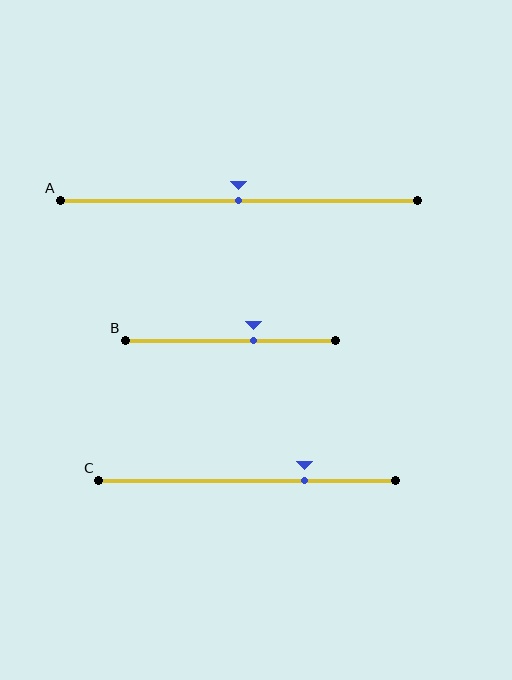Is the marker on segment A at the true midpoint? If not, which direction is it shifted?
Yes, the marker on segment A is at the true midpoint.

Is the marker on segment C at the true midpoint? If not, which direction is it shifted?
No, the marker on segment C is shifted to the right by about 19% of the segment length.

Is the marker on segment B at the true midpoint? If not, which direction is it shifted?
No, the marker on segment B is shifted to the right by about 11% of the segment length.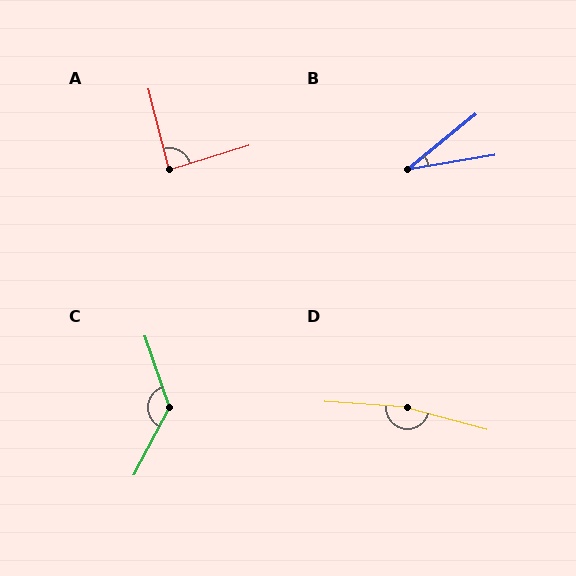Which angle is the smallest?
B, at approximately 30 degrees.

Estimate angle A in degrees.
Approximately 87 degrees.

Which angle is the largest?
D, at approximately 168 degrees.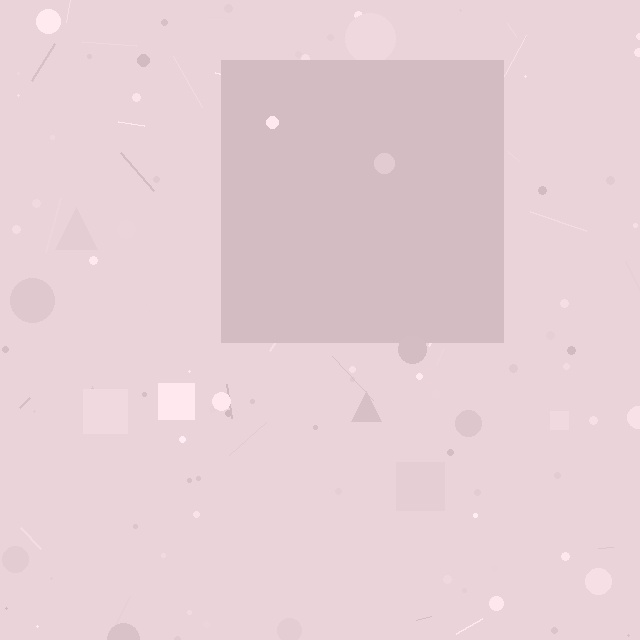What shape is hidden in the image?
A square is hidden in the image.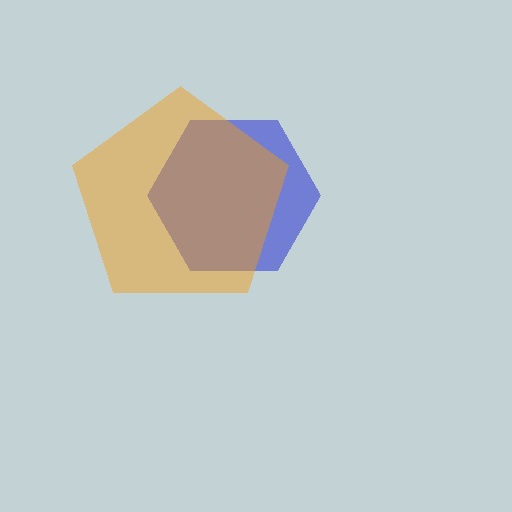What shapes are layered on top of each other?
The layered shapes are: a blue hexagon, an orange pentagon.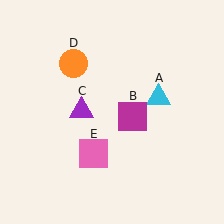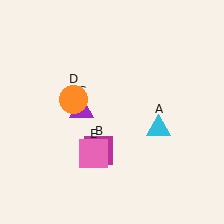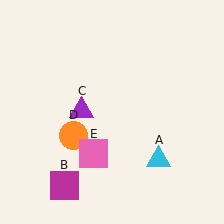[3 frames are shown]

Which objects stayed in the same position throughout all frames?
Purple triangle (object C) and pink square (object E) remained stationary.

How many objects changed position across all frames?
3 objects changed position: cyan triangle (object A), magenta square (object B), orange circle (object D).